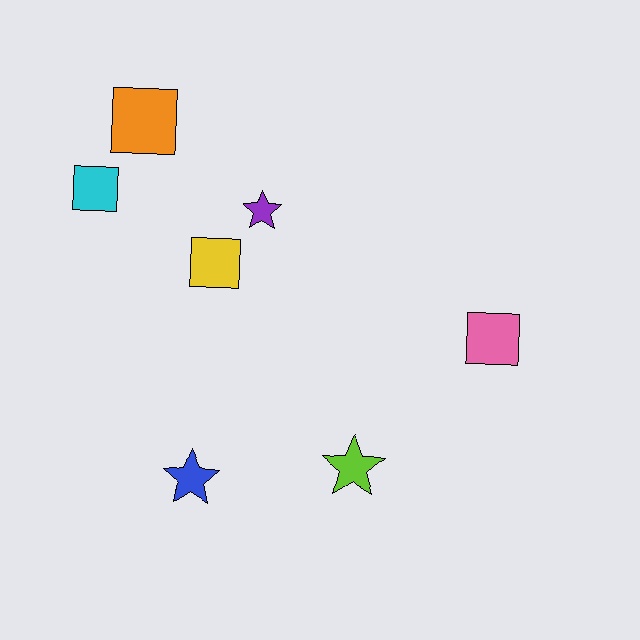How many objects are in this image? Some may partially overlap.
There are 7 objects.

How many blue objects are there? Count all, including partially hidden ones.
There is 1 blue object.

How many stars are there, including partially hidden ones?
There are 3 stars.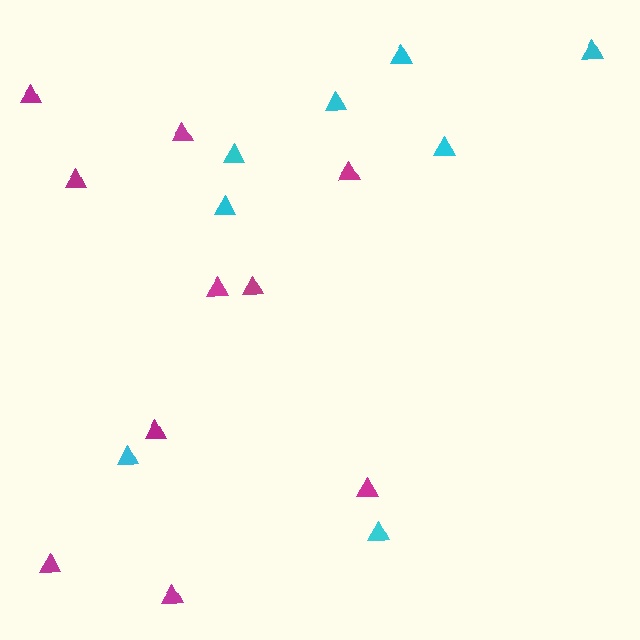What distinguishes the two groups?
There are 2 groups: one group of magenta triangles (10) and one group of cyan triangles (8).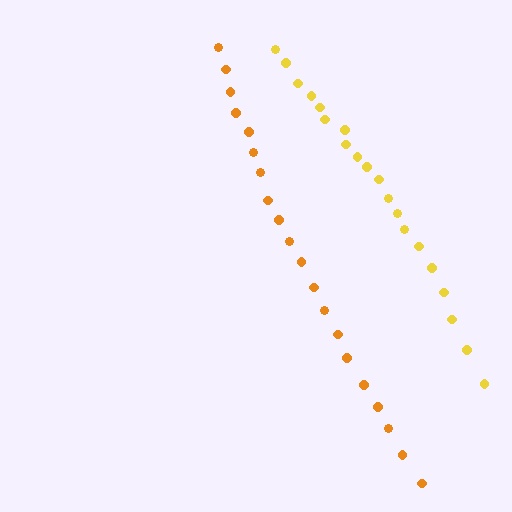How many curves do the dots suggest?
There are 2 distinct paths.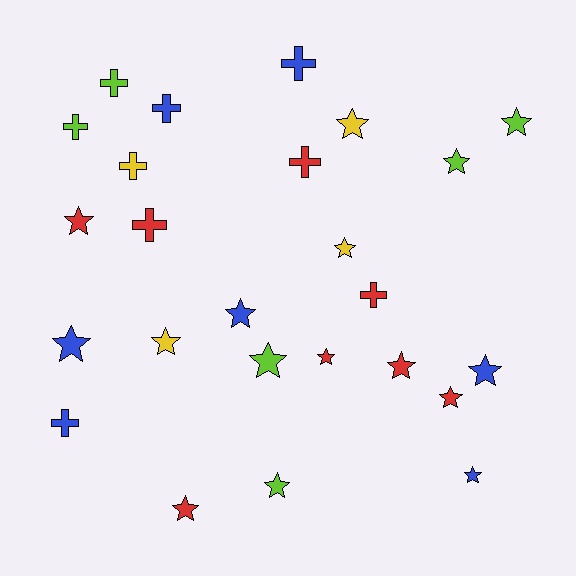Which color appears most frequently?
Red, with 8 objects.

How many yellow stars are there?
There are 3 yellow stars.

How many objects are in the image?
There are 25 objects.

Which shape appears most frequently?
Star, with 16 objects.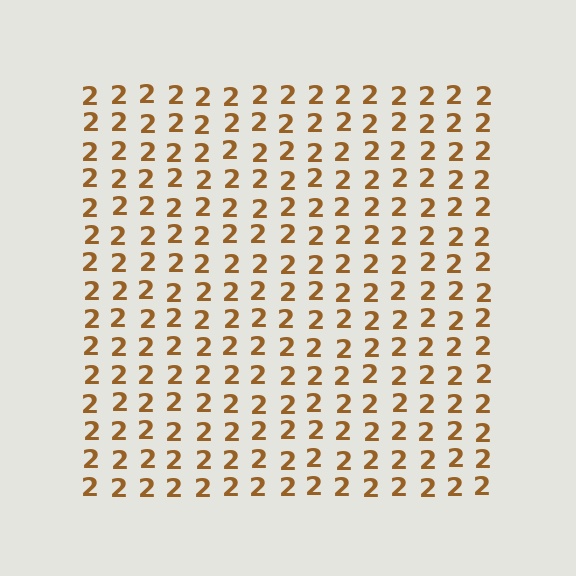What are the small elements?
The small elements are digit 2's.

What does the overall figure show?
The overall figure shows a square.